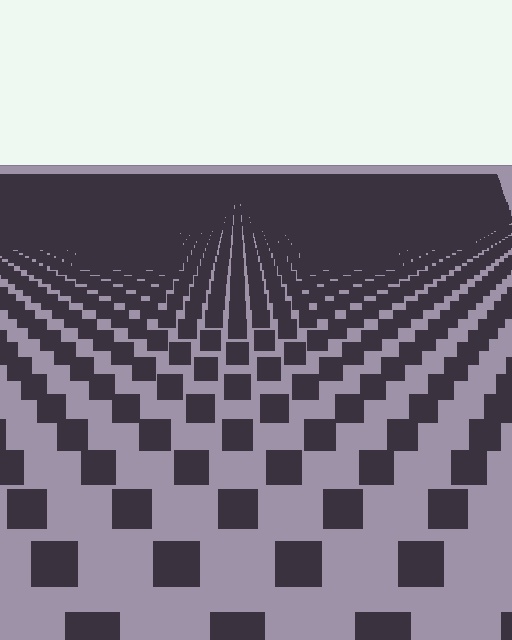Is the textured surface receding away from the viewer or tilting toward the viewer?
The surface is receding away from the viewer. Texture elements get smaller and denser toward the top.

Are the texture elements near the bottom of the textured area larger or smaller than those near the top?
Larger. Near the bottom, elements are closer to the viewer and appear at a bigger on-screen size.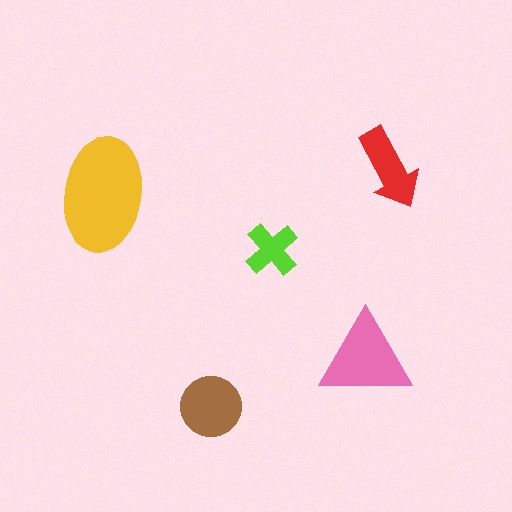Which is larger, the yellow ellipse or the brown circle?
The yellow ellipse.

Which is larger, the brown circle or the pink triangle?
The pink triangle.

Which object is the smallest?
The lime cross.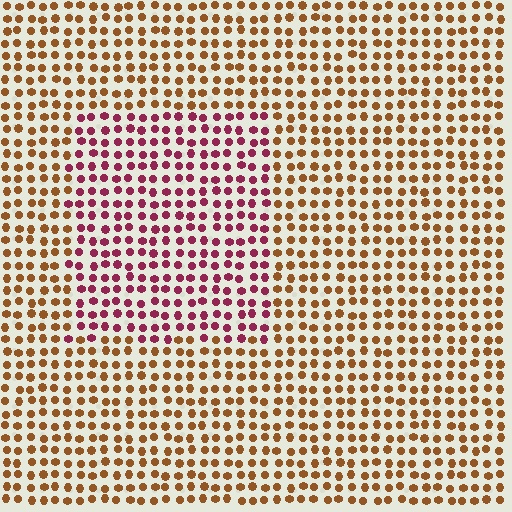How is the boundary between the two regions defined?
The boundary is defined purely by a slight shift in hue (about 51 degrees). Spacing, size, and orientation are identical on both sides.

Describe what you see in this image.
The image is filled with small brown elements in a uniform arrangement. A rectangle-shaped region is visible where the elements are tinted to a slightly different hue, forming a subtle color boundary.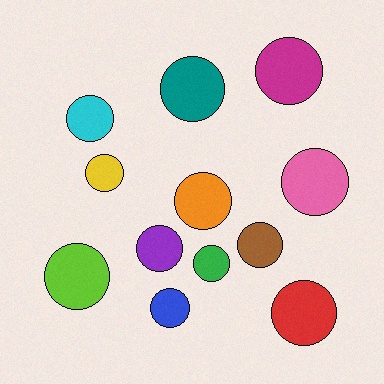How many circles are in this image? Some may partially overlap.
There are 12 circles.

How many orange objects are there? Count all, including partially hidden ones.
There is 1 orange object.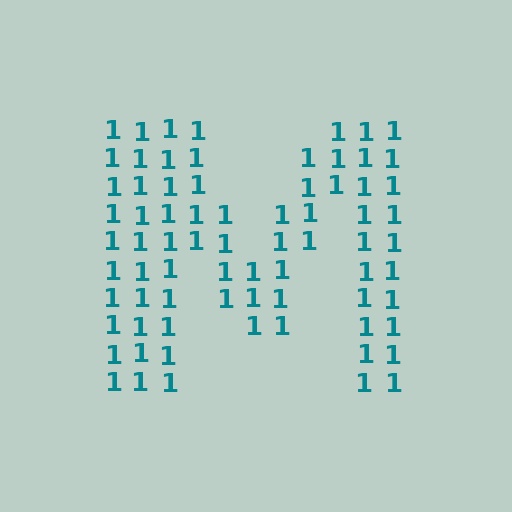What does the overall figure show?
The overall figure shows the letter M.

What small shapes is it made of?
It is made of small digit 1's.